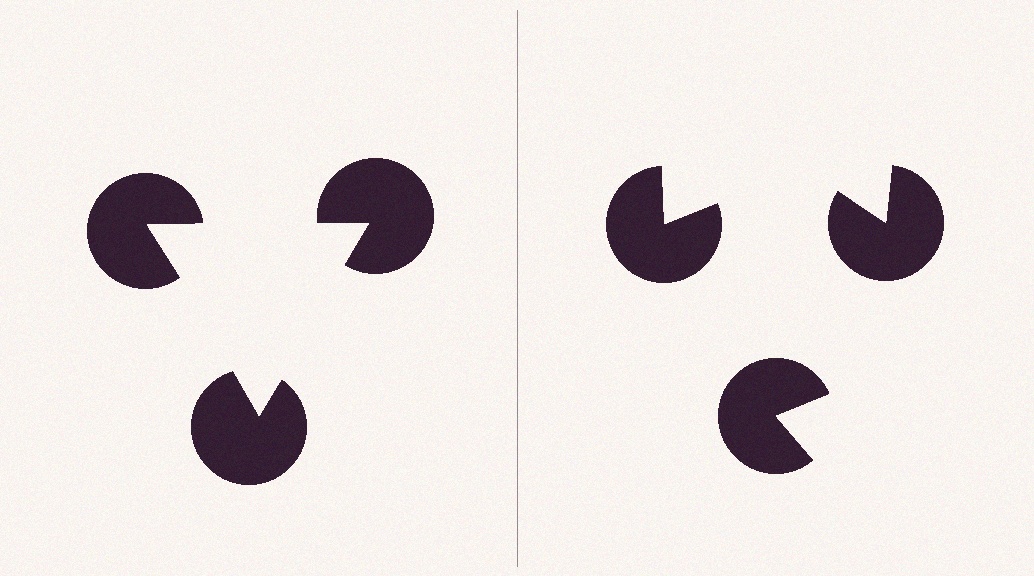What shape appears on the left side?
An illusory triangle.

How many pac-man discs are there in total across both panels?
6 — 3 on each side.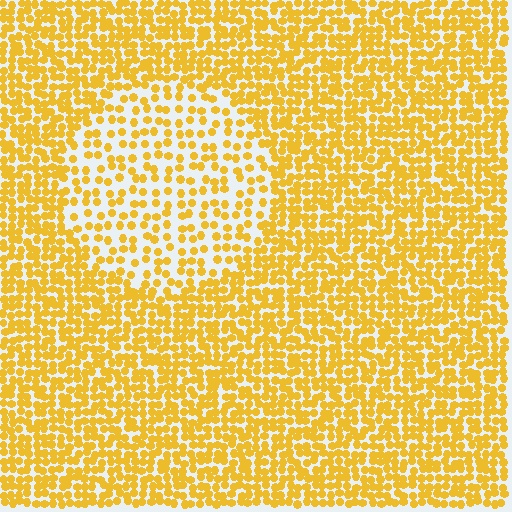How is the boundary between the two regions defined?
The boundary is defined by a change in element density (approximately 2.0x ratio). All elements are the same color, size, and shape.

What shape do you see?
I see a circle.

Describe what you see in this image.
The image contains small yellow elements arranged at two different densities. A circle-shaped region is visible where the elements are less densely packed than the surrounding area.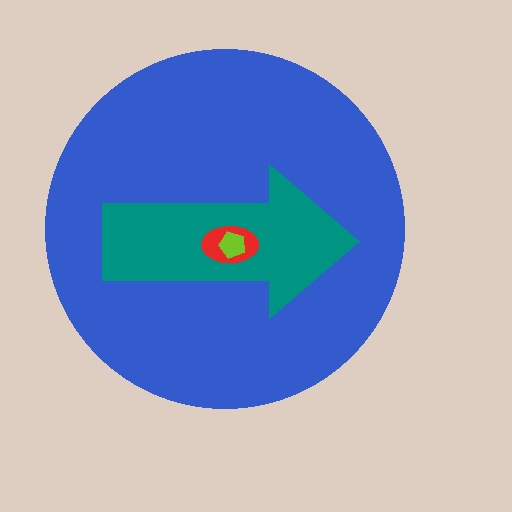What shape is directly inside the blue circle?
The teal arrow.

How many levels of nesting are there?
4.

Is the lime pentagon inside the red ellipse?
Yes.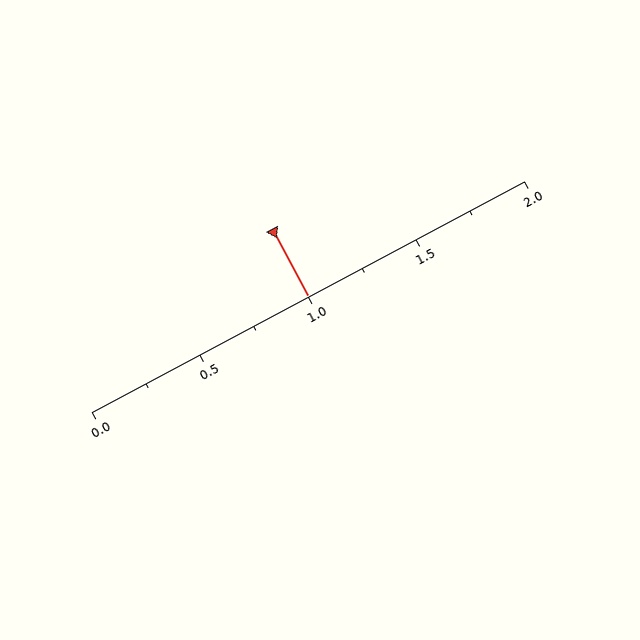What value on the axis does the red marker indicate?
The marker indicates approximately 1.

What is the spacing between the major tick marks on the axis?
The major ticks are spaced 0.5 apart.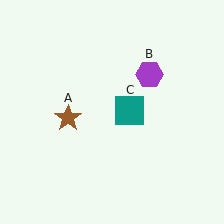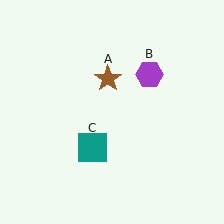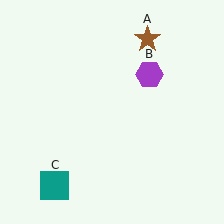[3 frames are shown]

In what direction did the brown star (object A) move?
The brown star (object A) moved up and to the right.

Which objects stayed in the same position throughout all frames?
Purple hexagon (object B) remained stationary.